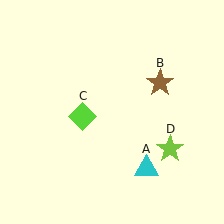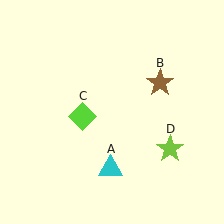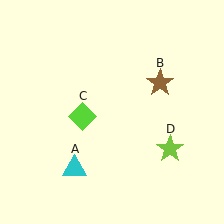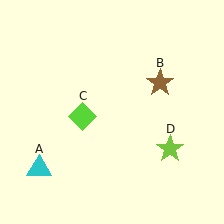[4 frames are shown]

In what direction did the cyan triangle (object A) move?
The cyan triangle (object A) moved left.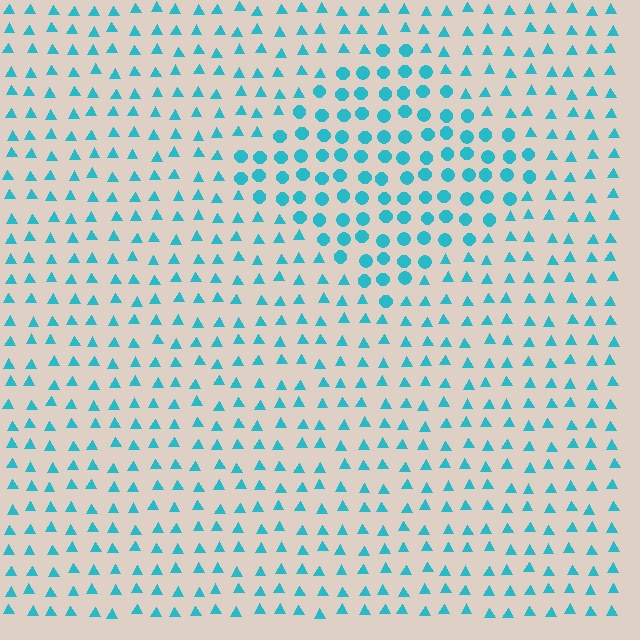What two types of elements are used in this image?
The image uses circles inside the diamond region and triangles outside it.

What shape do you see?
I see a diamond.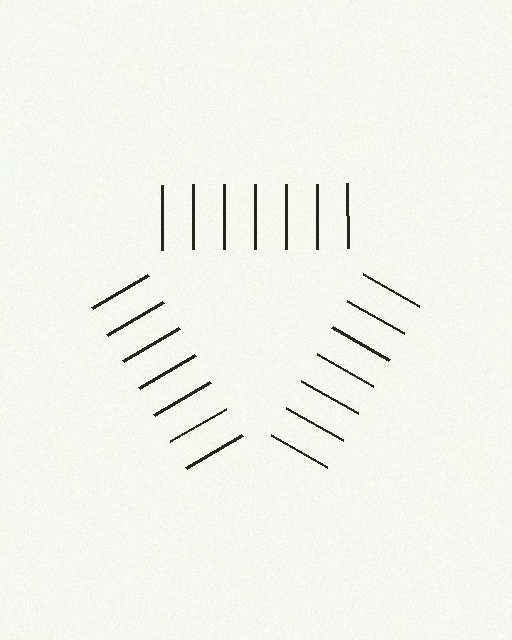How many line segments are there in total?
21 — 7 along each of the 3 edges.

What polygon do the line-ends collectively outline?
An illusory triangle — the line segments terminate on its edges but no continuous stroke is drawn.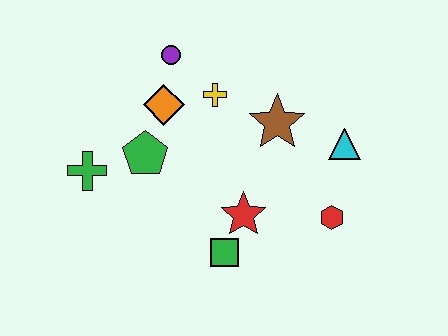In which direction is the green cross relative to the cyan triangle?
The green cross is to the left of the cyan triangle.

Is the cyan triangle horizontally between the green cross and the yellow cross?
No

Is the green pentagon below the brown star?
Yes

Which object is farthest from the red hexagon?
The green cross is farthest from the red hexagon.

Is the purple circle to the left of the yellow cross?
Yes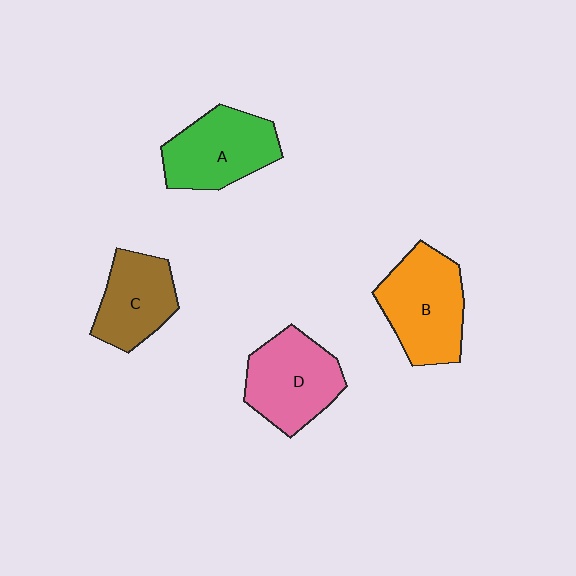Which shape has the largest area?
Shape B (orange).